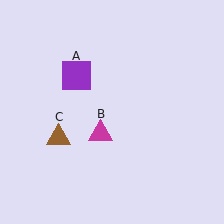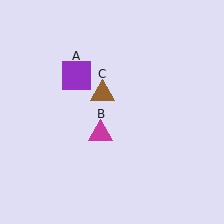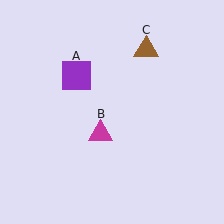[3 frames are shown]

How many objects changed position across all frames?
1 object changed position: brown triangle (object C).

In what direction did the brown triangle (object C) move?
The brown triangle (object C) moved up and to the right.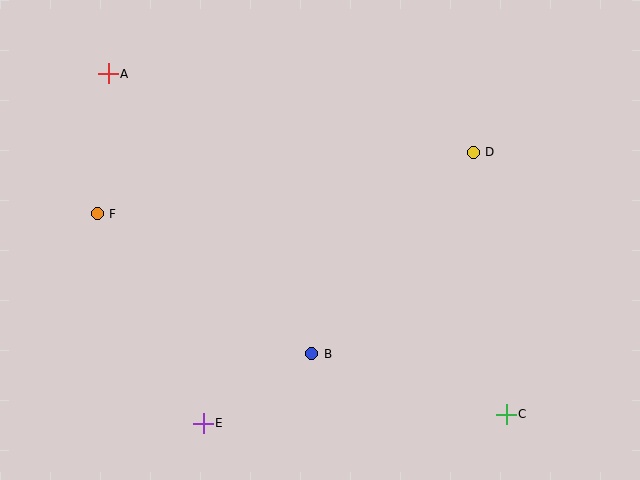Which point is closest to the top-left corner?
Point A is closest to the top-left corner.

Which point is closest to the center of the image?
Point B at (312, 354) is closest to the center.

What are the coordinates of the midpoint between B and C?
The midpoint between B and C is at (409, 384).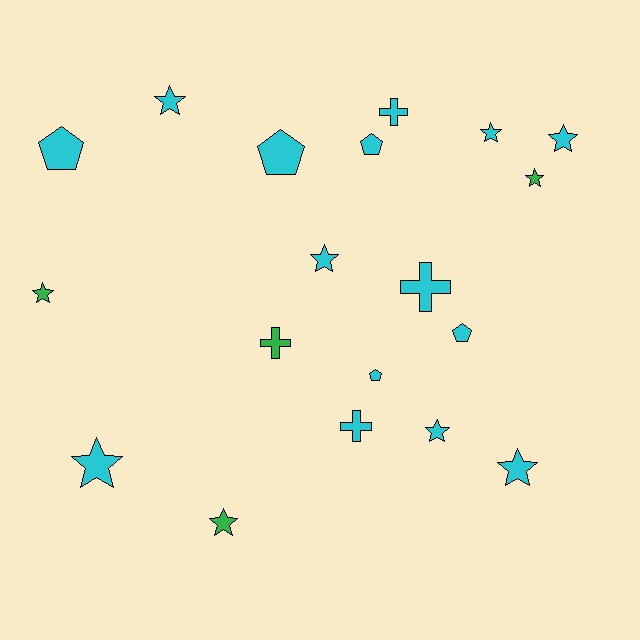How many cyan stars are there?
There are 7 cyan stars.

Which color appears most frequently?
Cyan, with 15 objects.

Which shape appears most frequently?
Star, with 10 objects.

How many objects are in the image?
There are 19 objects.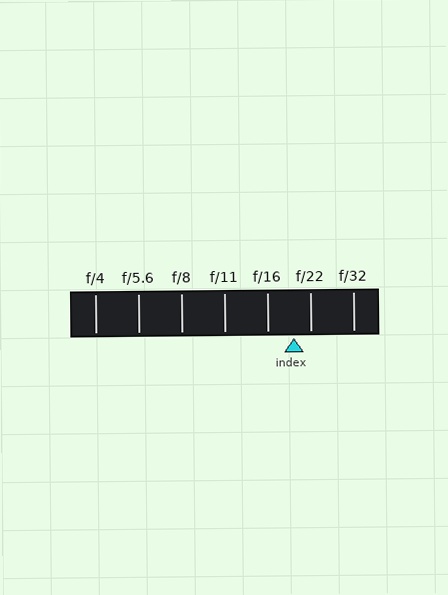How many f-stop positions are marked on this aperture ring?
There are 7 f-stop positions marked.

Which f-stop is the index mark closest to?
The index mark is closest to f/22.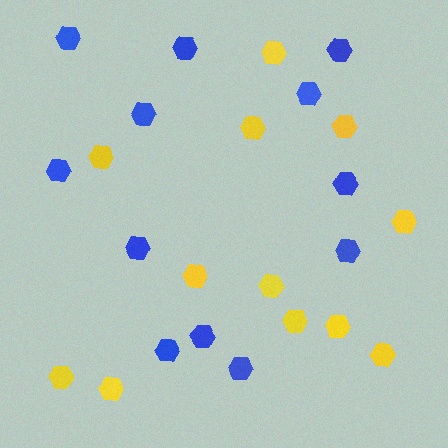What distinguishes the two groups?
There are 2 groups: one group of blue hexagons (12) and one group of yellow hexagons (12).